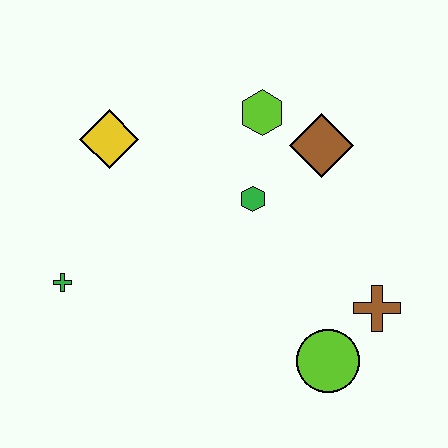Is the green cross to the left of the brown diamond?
Yes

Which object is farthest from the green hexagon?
The green cross is farthest from the green hexagon.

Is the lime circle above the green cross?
No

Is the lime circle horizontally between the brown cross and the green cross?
Yes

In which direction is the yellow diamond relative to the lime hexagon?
The yellow diamond is to the left of the lime hexagon.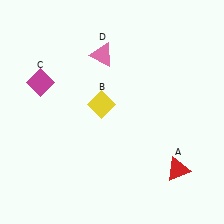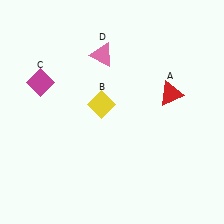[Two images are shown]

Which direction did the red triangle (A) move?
The red triangle (A) moved up.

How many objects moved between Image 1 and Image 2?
1 object moved between the two images.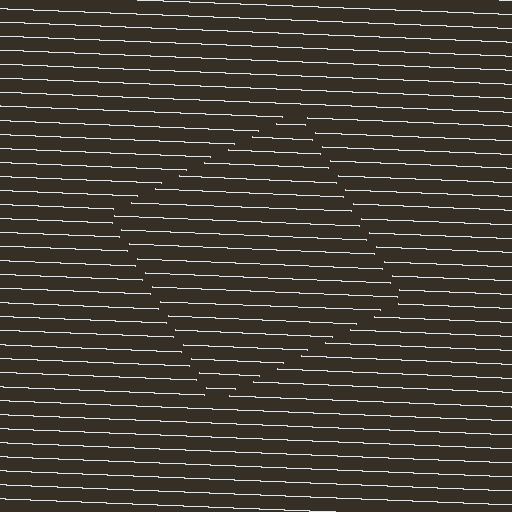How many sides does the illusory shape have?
4 sides — the line-ends trace a square.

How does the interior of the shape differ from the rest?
The interior of the shape contains the same grating, shifted by half a period — the contour is defined by the phase discontinuity where line-ends from the inner and outer gratings abut.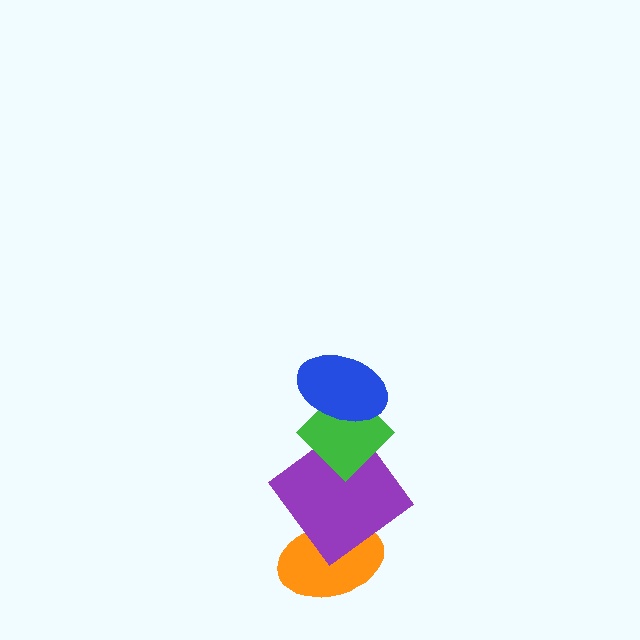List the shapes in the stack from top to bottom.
From top to bottom: the blue ellipse, the green diamond, the purple diamond, the orange ellipse.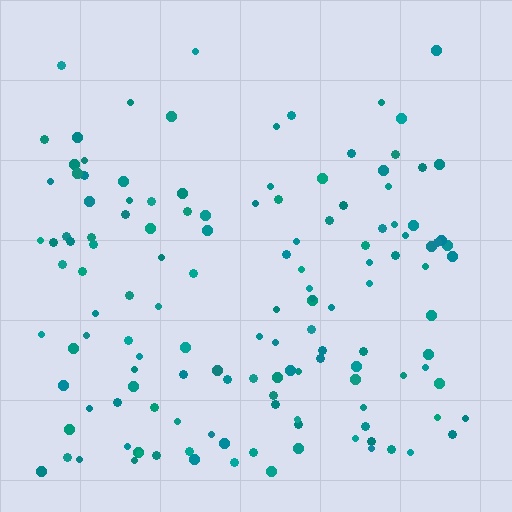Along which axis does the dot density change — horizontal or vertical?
Vertical.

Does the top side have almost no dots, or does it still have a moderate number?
Still a moderate number, just noticeably fewer than the bottom.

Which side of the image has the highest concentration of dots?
The bottom.